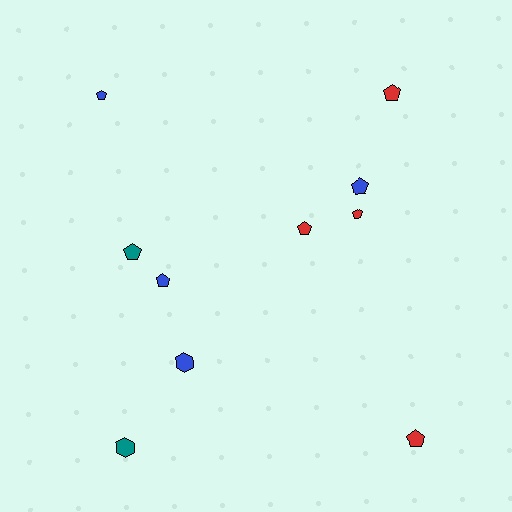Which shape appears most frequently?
Pentagon, with 8 objects.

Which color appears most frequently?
Red, with 4 objects.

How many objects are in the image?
There are 10 objects.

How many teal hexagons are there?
There is 1 teal hexagon.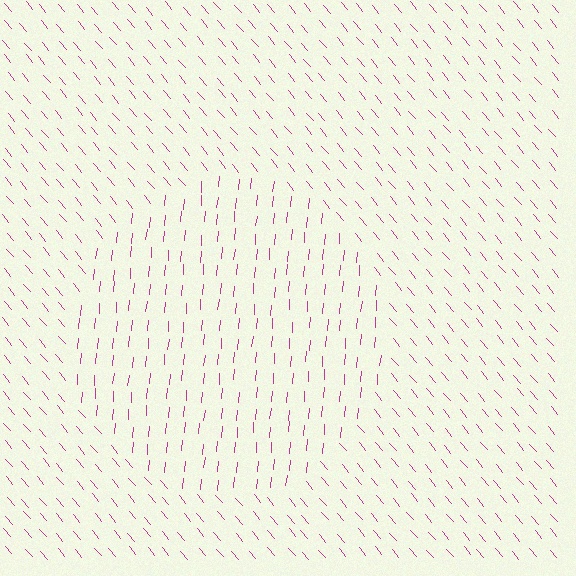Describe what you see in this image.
The image is filled with small magenta line segments. A circle region in the image has lines oriented differently from the surrounding lines, creating a visible texture boundary.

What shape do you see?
I see a circle.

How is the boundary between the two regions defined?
The boundary is defined purely by a change in line orientation (approximately 45 degrees difference). All lines are the same color and thickness.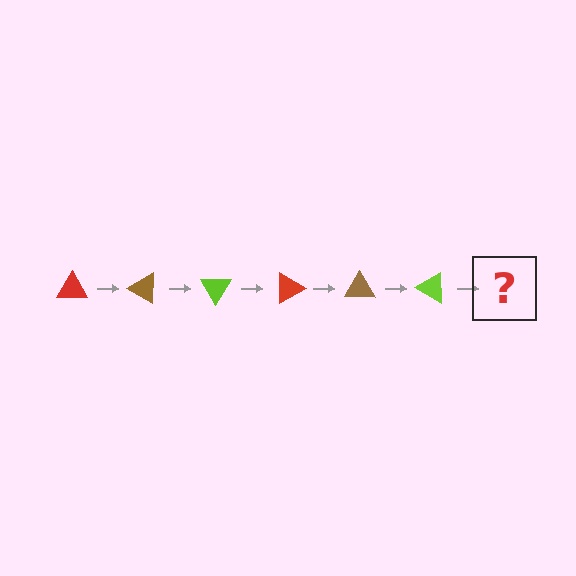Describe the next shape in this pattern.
It should be a red triangle, rotated 180 degrees from the start.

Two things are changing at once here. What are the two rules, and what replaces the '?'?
The two rules are that it rotates 30 degrees each step and the color cycles through red, brown, and lime. The '?' should be a red triangle, rotated 180 degrees from the start.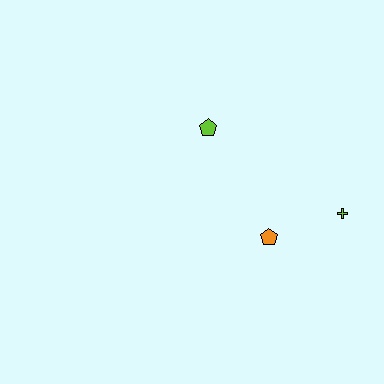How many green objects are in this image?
There are no green objects.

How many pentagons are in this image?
There are 2 pentagons.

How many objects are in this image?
There are 3 objects.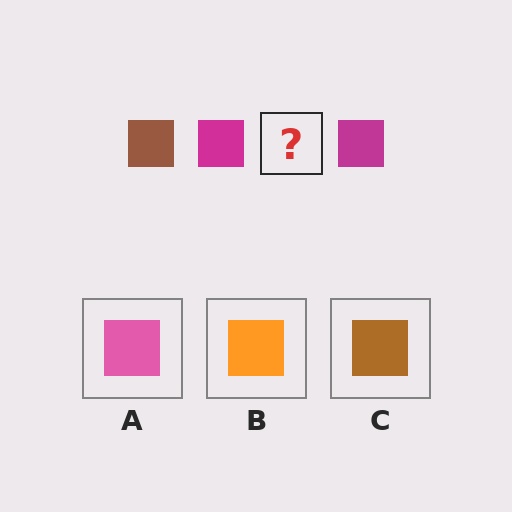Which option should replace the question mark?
Option C.